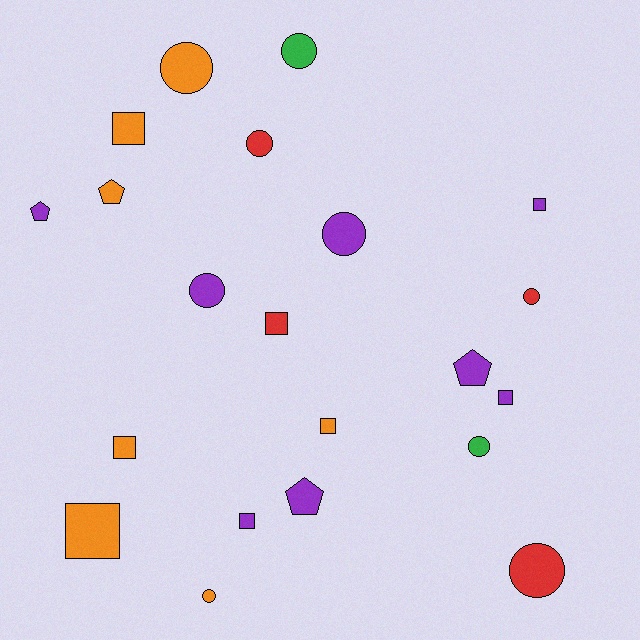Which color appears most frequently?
Purple, with 8 objects.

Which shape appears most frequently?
Circle, with 9 objects.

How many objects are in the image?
There are 21 objects.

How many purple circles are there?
There are 2 purple circles.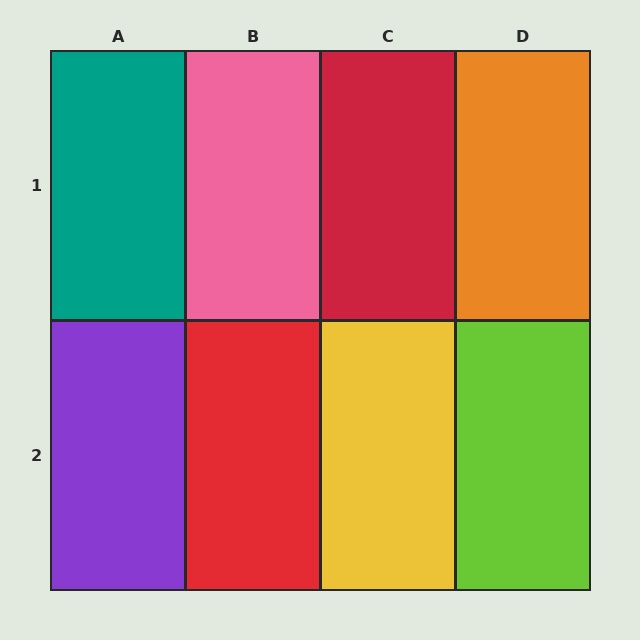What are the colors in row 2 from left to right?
Purple, red, yellow, lime.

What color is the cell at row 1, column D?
Orange.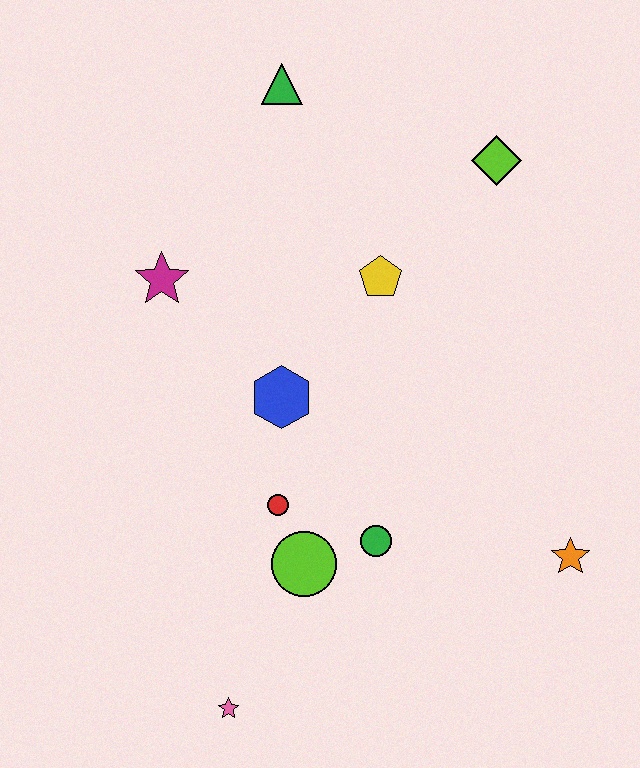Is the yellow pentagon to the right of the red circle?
Yes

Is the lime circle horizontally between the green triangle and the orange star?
Yes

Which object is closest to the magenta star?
The blue hexagon is closest to the magenta star.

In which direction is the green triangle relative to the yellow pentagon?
The green triangle is above the yellow pentagon.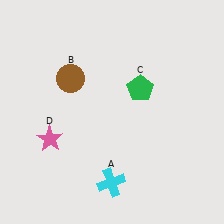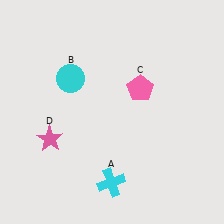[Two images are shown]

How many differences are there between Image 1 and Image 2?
There are 2 differences between the two images.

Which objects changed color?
B changed from brown to cyan. C changed from green to pink.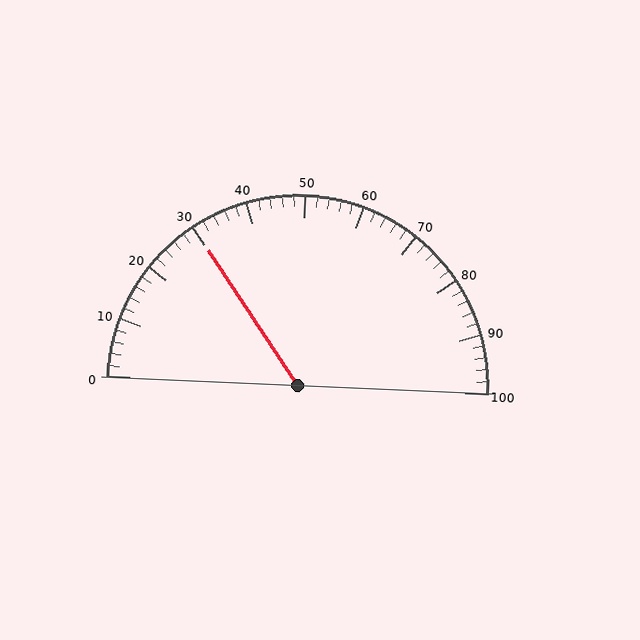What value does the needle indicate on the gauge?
The needle indicates approximately 30.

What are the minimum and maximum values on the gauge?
The gauge ranges from 0 to 100.